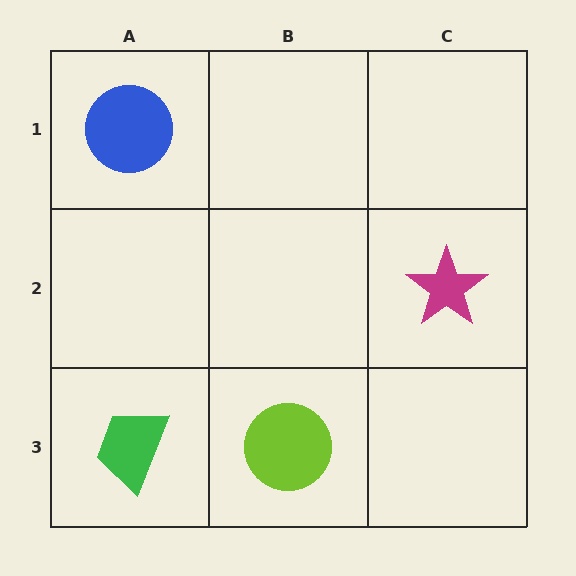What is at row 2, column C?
A magenta star.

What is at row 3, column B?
A lime circle.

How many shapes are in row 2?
1 shape.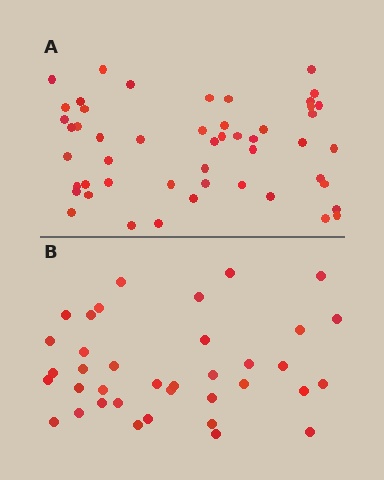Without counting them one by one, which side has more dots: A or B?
Region A (the top region) has more dots.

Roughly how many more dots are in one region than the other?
Region A has approximately 15 more dots than region B.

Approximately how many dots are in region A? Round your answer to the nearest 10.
About 50 dots.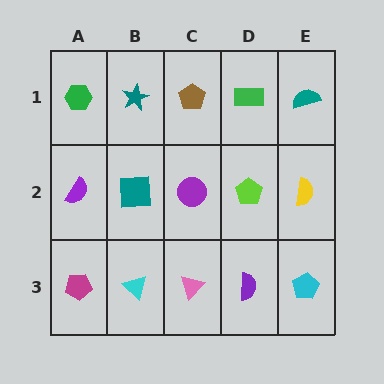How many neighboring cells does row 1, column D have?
3.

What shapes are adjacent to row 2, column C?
A brown pentagon (row 1, column C), a pink triangle (row 3, column C), a teal square (row 2, column B), a lime pentagon (row 2, column D).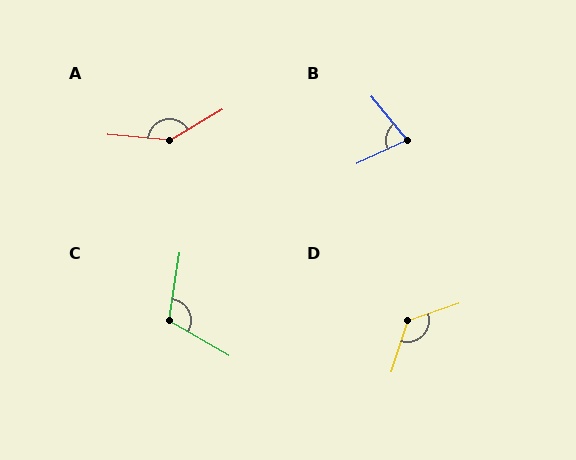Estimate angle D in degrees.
Approximately 126 degrees.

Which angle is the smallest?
B, at approximately 76 degrees.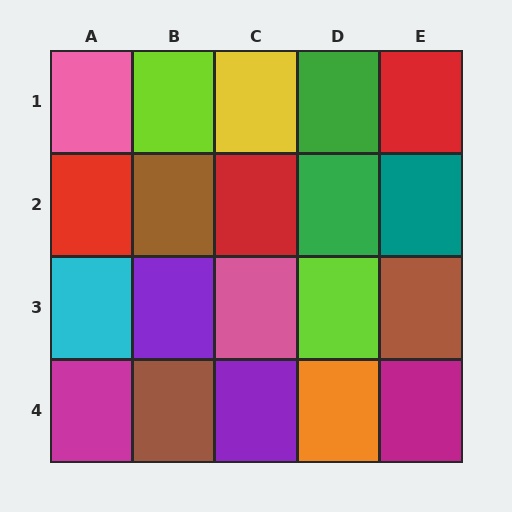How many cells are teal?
1 cell is teal.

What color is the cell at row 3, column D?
Lime.